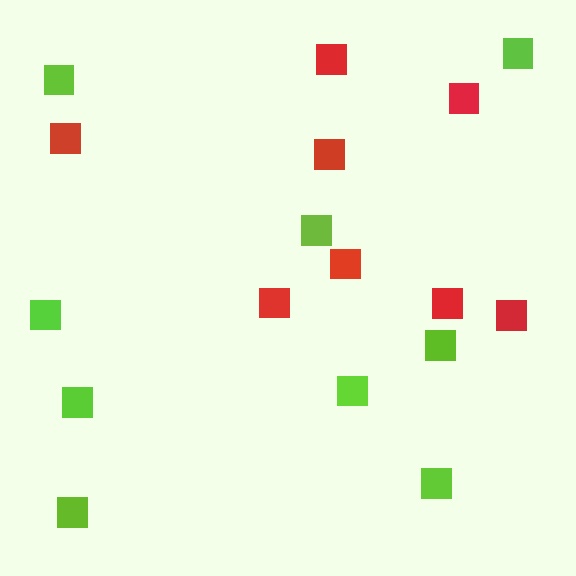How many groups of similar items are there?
There are 2 groups: one group of red squares (8) and one group of lime squares (9).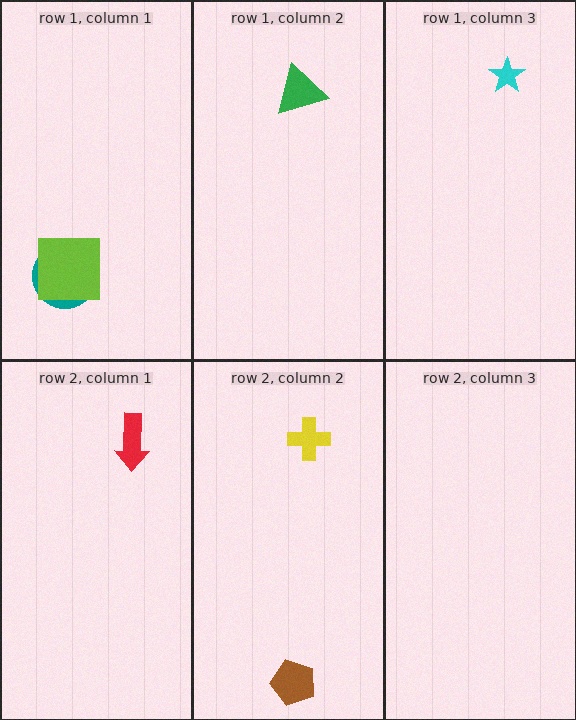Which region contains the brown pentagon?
The row 2, column 2 region.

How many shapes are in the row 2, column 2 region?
2.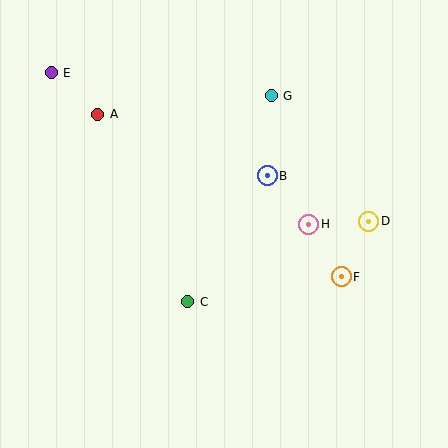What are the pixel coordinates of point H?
Point H is at (309, 224).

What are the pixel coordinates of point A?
Point A is at (98, 114).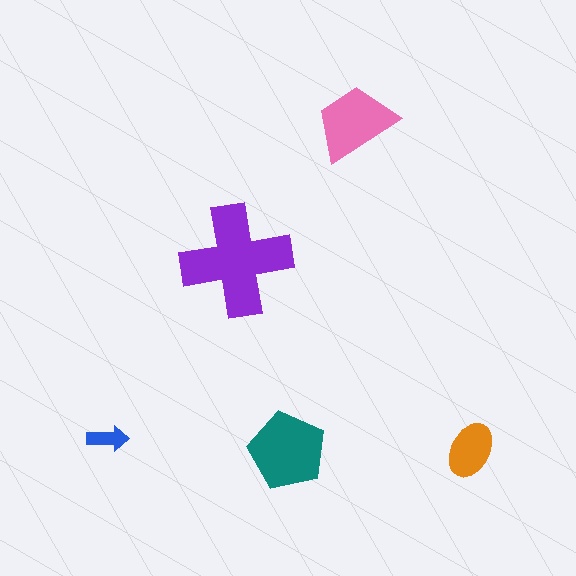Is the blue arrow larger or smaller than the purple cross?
Smaller.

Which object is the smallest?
The blue arrow.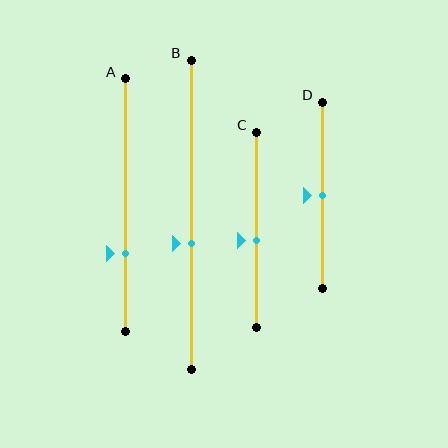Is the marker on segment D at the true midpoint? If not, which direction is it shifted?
Yes, the marker on segment D is at the true midpoint.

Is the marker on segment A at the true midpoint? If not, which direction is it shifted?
No, the marker on segment A is shifted downward by about 19% of the segment length.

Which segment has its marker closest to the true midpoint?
Segment D has its marker closest to the true midpoint.